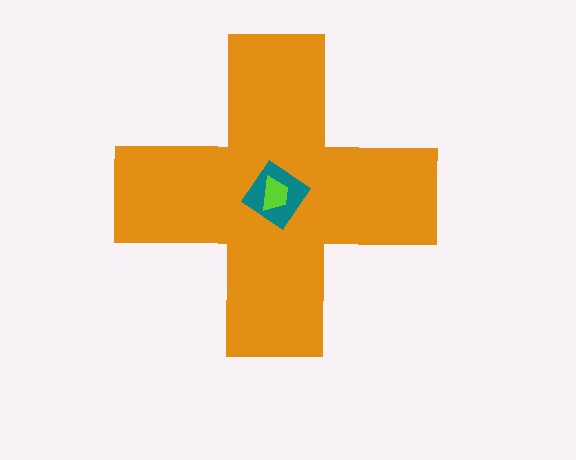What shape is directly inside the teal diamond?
The lime trapezoid.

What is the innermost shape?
The lime trapezoid.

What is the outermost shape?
The orange cross.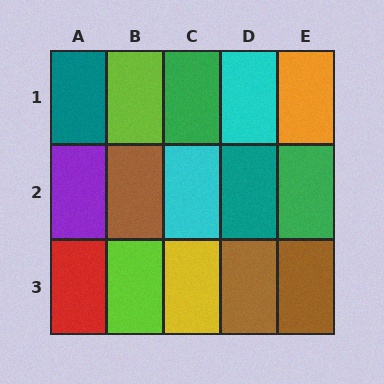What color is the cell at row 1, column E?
Orange.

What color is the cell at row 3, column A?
Red.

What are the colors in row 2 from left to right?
Purple, brown, cyan, teal, green.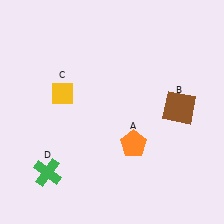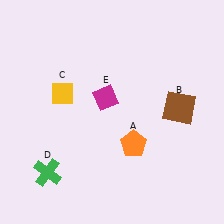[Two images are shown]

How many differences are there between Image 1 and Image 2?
There is 1 difference between the two images.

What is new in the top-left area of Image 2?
A magenta diamond (E) was added in the top-left area of Image 2.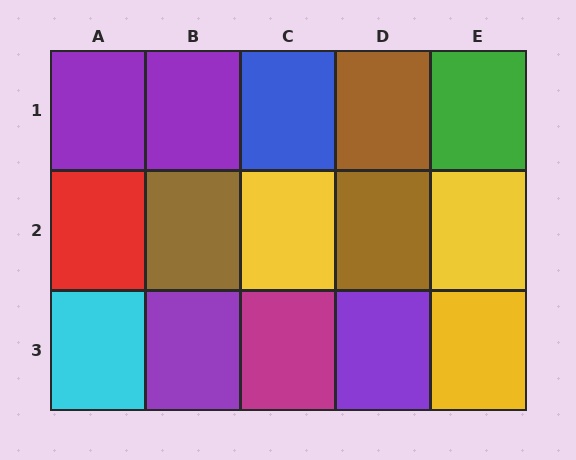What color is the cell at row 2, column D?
Brown.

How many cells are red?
1 cell is red.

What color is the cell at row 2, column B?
Brown.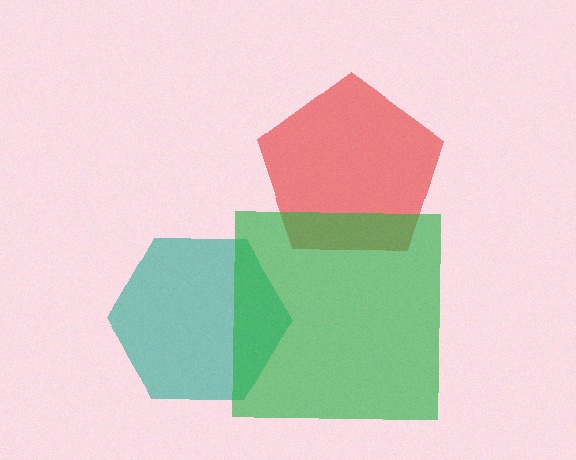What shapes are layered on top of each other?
The layered shapes are: a red pentagon, a teal hexagon, a green square.